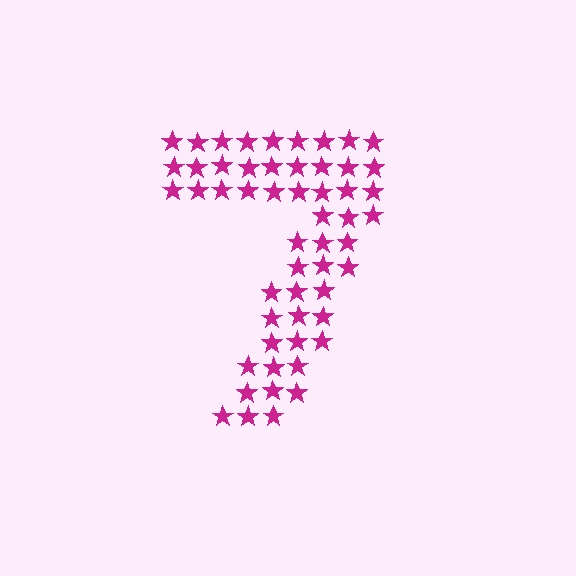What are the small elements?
The small elements are stars.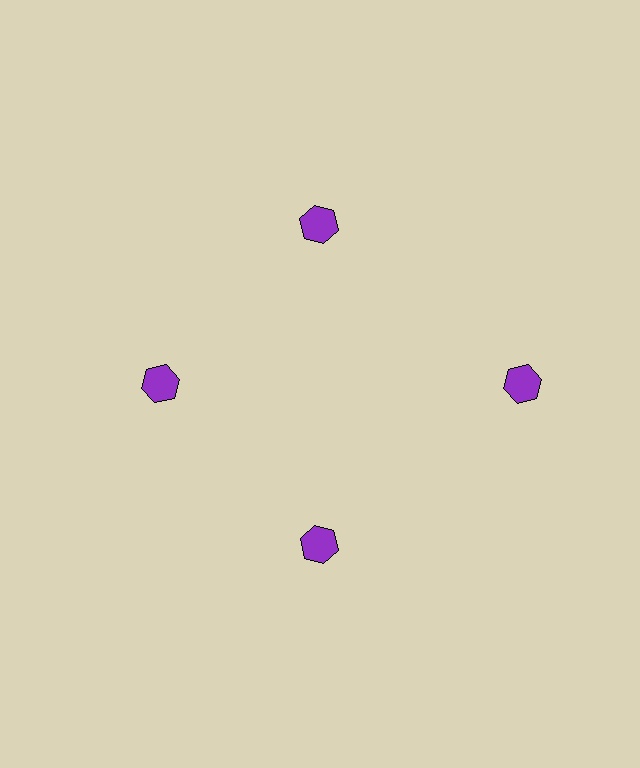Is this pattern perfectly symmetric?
No. The 4 purple hexagons are arranged in a ring, but one element near the 3 o'clock position is pushed outward from the center, breaking the 4-fold rotational symmetry.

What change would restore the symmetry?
The symmetry would be restored by moving it inward, back onto the ring so that all 4 hexagons sit at equal angles and equal distance from the center.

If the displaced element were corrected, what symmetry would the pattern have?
It would have 4-fold rotational symmetry — the pattern would map onto itself every 90 degrees.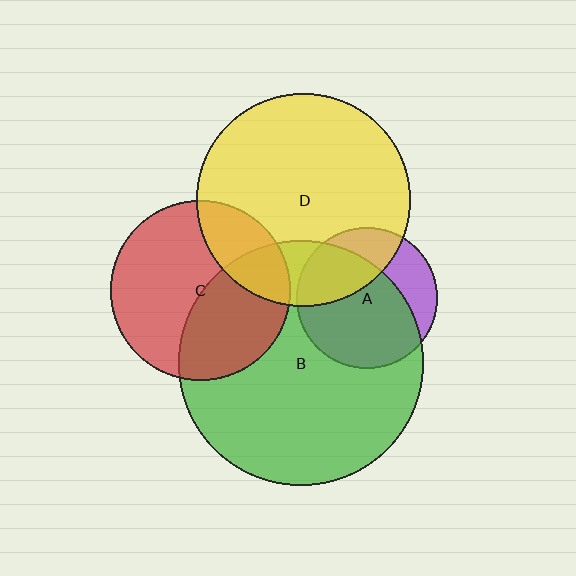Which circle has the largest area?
Circle B (green).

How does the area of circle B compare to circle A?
Approximately 3.0 times.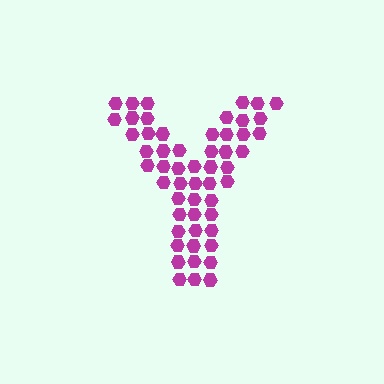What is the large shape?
The large shape is the letter Y.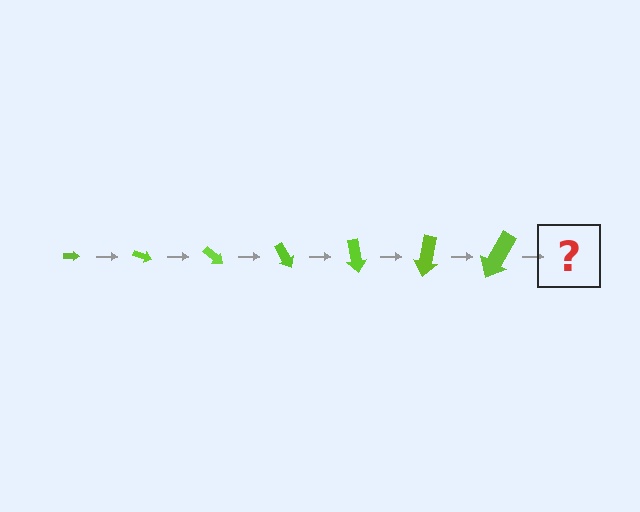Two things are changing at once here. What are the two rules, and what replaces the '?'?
The two rules are that the arrow grows larger each step and it rotates 20 degrees each step. The '?' should be an arrow, larger than the previous one and rotated 140 degrees from the start.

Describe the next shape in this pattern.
It should be an arrow, larger than the previous one and rotated 140 degrees from the start.